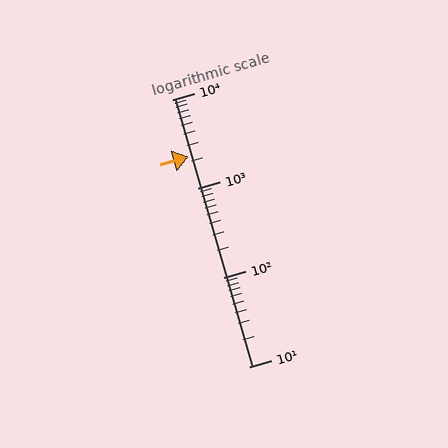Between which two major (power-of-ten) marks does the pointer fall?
The pointer is between 1000 and 10000.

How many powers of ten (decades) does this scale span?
The scale spans 3 decades, from 10 to 10000.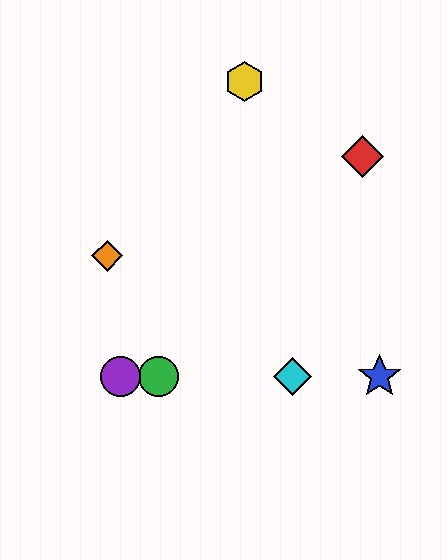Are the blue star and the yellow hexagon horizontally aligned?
No, the blue star is at y≈376 and the yellow hexagon is at y≈81.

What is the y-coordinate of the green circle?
The green circle is at y≈376.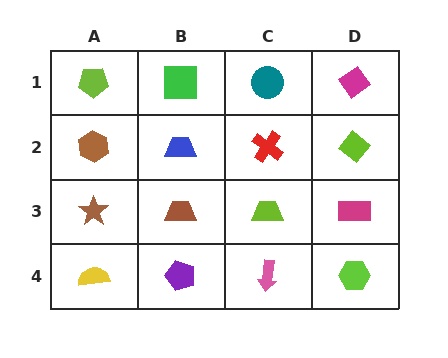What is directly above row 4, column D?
A magenta rectangle.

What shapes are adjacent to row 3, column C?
A red cross (row 2, column C), a pink arrow (row 4, column C), a brown trapezoid (row 3, column B), a magenta rectangle (row 3, column D).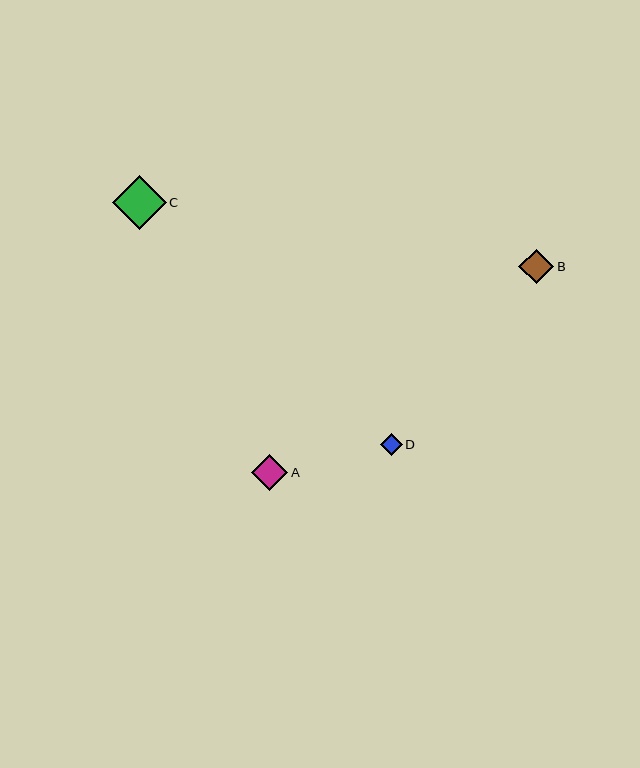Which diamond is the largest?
Diamond C is the largest with a size of approximately 54 pixels.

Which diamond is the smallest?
Diamond D is the smallest with a size of approximately 22 pixels.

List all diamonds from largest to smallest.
From largest to smallest: C, A, B, D.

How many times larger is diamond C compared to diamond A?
Diamond C is approximately 1.5 times the size of diamond A.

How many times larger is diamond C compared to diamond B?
Diamond C is approximately 1.6 times the size of diamond B.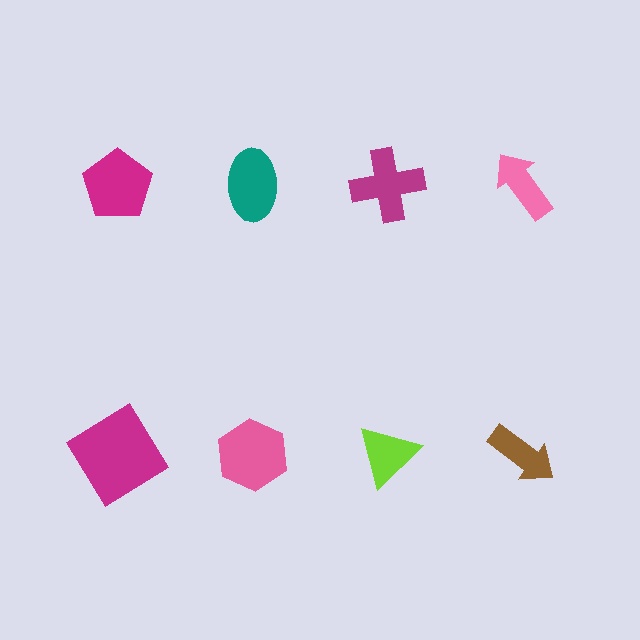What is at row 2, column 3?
A lime triangle.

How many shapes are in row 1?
4 shapes.